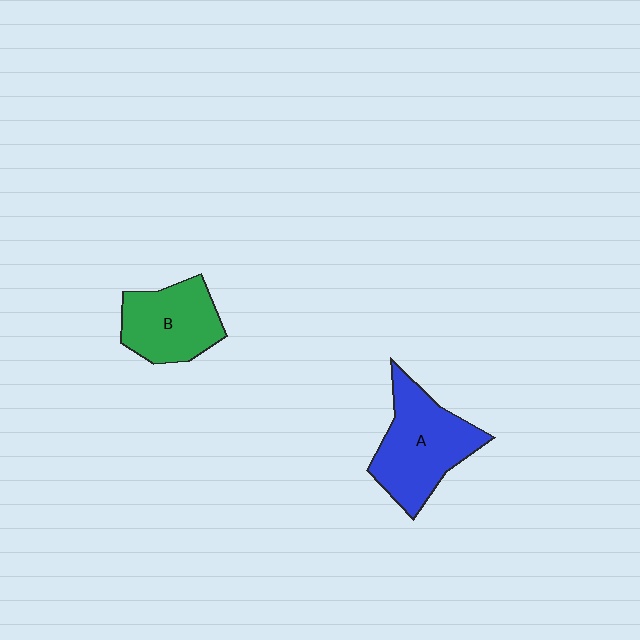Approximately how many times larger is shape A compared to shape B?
Approximately 1.3 times.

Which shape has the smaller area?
Shape B (green).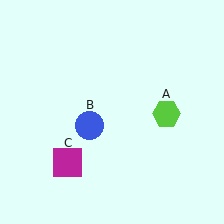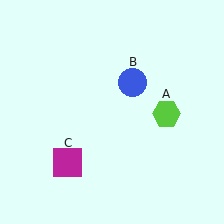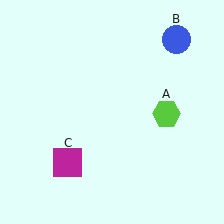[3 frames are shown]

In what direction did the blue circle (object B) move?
The blue circle (object B) moved up and to the right.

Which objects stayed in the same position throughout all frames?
Lime hexagon (object A) and magenta square (object C) remained stationary.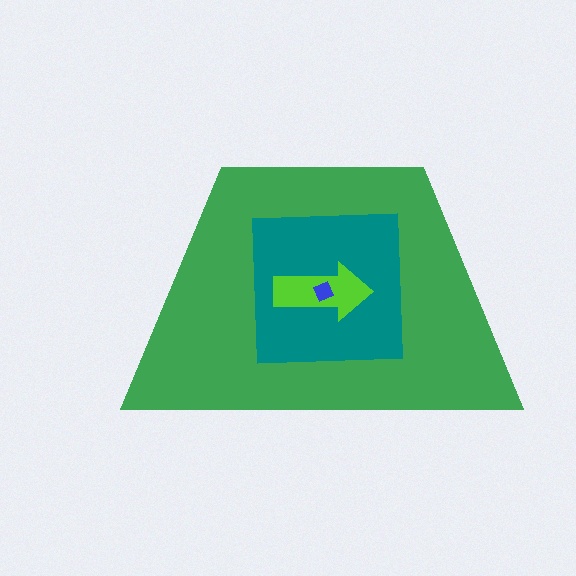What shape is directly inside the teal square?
The lime arrow.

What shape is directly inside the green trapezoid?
The teal square.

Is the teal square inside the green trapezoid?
Yes.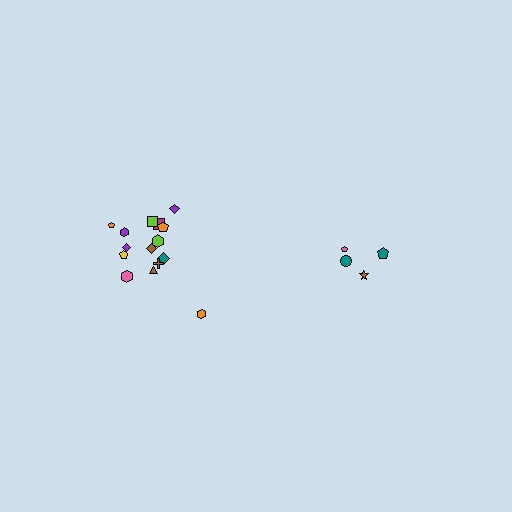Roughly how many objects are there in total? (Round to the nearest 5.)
Roughly 20 objects in total.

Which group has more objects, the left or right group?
The left group.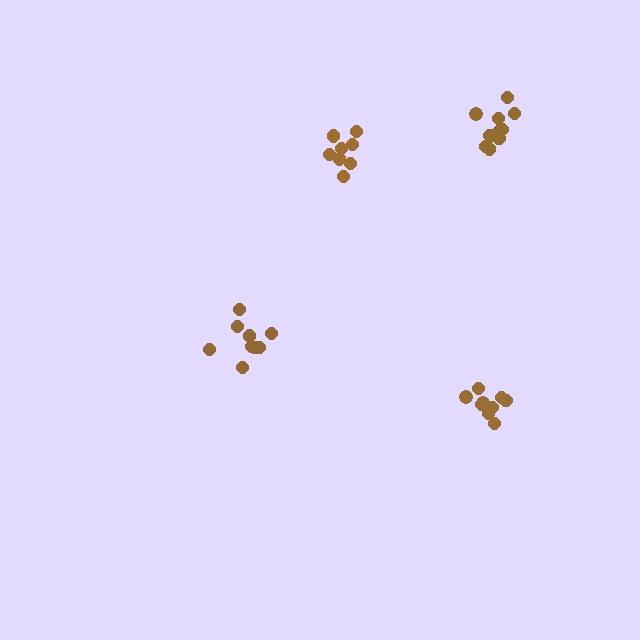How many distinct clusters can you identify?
There are 4 distinct clusters.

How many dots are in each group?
Group 1: 9 dots, Group 2: 10 dots, Group 3: 8 dots, Group 4: 9 dots (36 total).